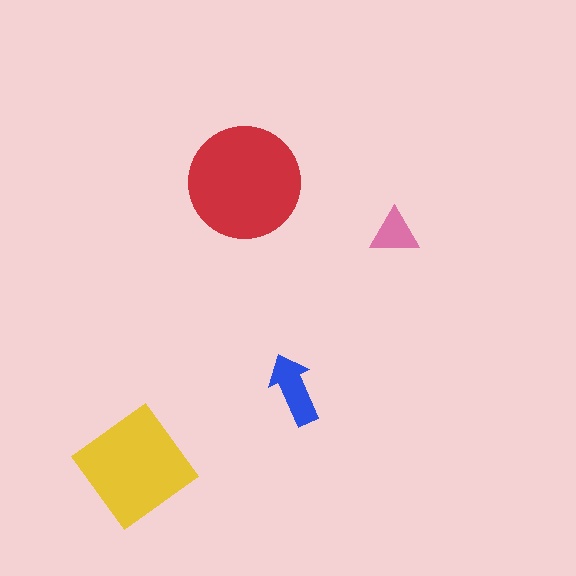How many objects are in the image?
There are 4 objects in the image.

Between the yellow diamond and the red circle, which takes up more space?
The red circle.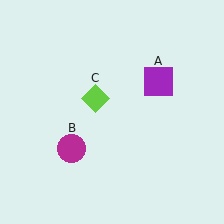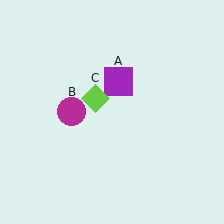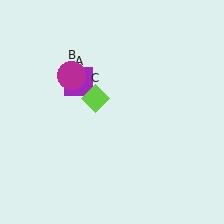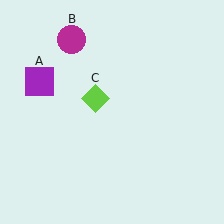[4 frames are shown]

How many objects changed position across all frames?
2 objects changed position: purple square (object A), magenta circle (object B).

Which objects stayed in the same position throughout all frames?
Lime diamond (object C) remained stationary.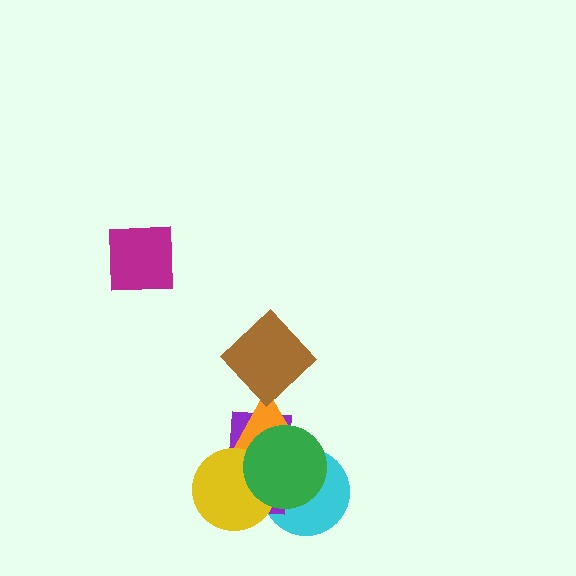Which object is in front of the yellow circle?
The green circle is in front of the yellow circle.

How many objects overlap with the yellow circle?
4 objects overlap with the yellow circle.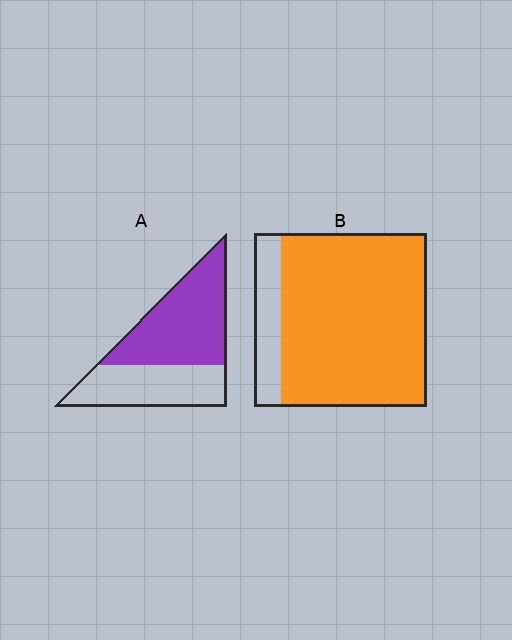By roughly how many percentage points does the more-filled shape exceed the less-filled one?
By roughly 25 percentage points (B over A).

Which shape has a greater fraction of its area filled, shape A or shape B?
Shape B.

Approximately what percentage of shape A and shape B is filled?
A is approximately 60% and B is approximately 85%.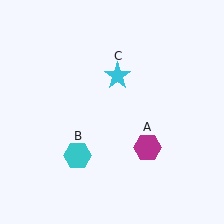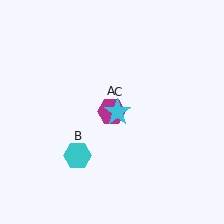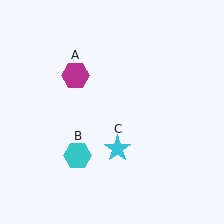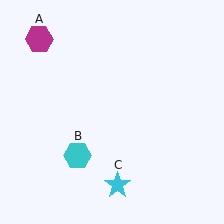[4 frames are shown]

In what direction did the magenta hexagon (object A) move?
The magenta hexagon (object A) moved up and to the left.